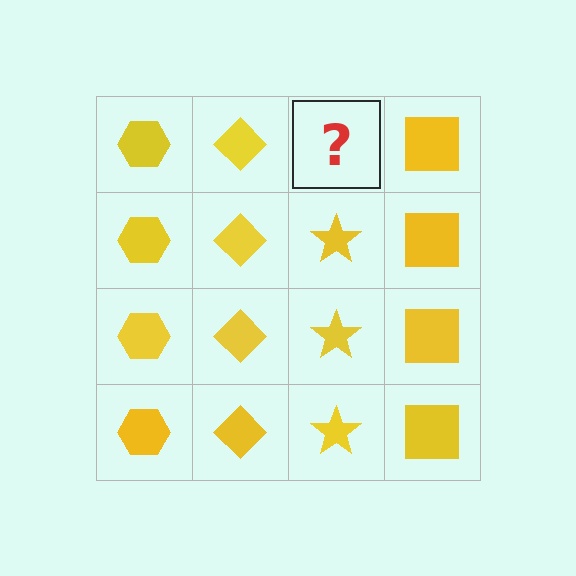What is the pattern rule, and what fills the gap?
The rule is that each column has a consistent shape. The gap should be filled with a yellow star.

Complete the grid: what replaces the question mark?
The question mark should be replaced with a yellow star.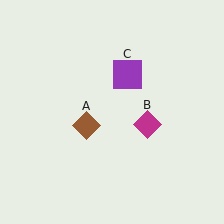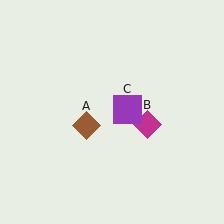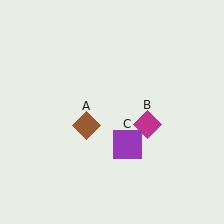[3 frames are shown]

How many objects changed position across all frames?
1 object changed position: purple square (object C).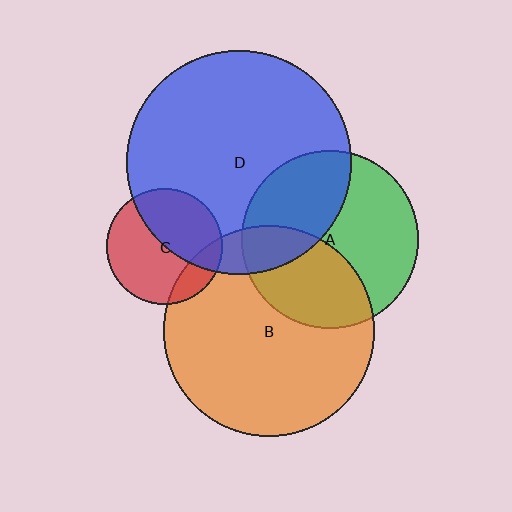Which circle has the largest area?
Circle D (blue).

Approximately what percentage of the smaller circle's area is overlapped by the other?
Approximately 40%.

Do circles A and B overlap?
Yes.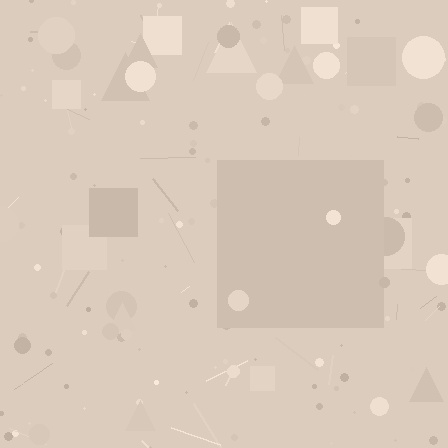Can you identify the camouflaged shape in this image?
The camouflaged shape is a square.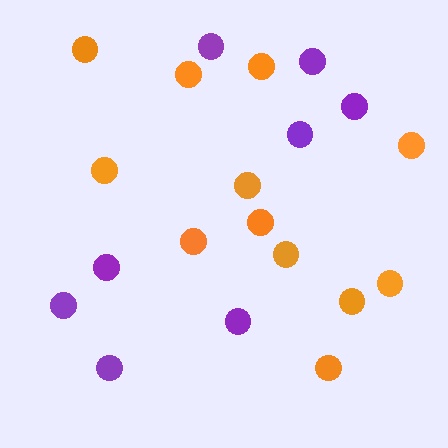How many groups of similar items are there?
There are 2 groups: one group of orange circles (12) and one group of purple circles (8).